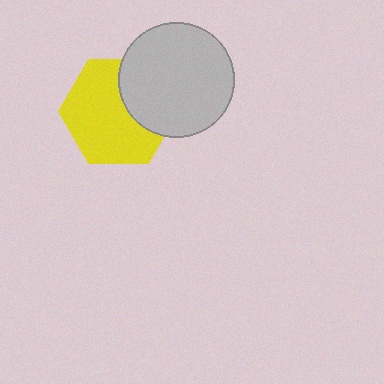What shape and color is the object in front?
The object in front is a light gray circle.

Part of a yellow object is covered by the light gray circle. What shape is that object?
It is a hexagon.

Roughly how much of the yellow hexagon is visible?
Most of it is visible (roughly 68%).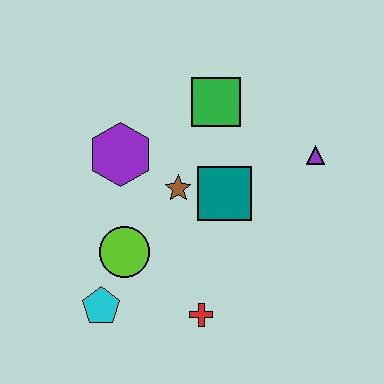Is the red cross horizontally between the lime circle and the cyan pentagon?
No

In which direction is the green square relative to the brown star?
The green square is above the brown star.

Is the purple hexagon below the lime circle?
No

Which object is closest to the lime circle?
The cyan pentagon is closest to the lime circle.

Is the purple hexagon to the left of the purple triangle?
Yes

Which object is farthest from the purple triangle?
The cyan pentagon is farthest from the purple triangle.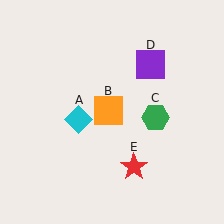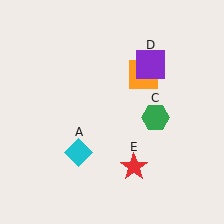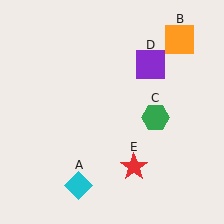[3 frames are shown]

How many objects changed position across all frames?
2 objects changed position: cyan diamond (object A), orange square (object B).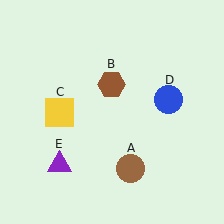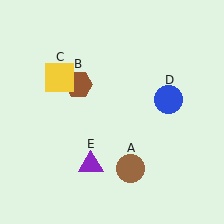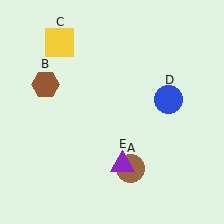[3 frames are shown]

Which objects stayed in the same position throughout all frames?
Brown circle (object A) and blue circle (object D) remained stationary.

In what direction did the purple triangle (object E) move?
The purple triangle (object E) moved right.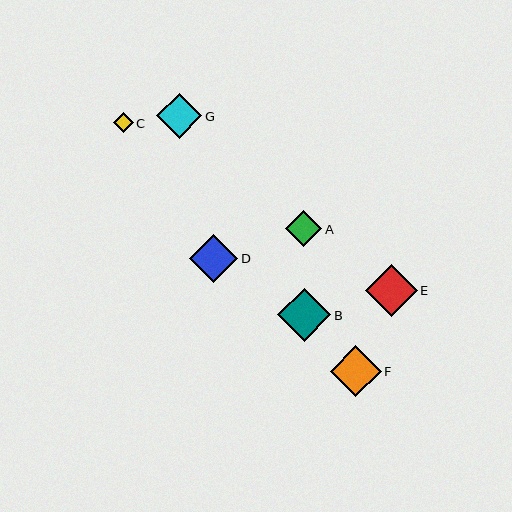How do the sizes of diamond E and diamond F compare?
Diamond E and diamond F are approximately the same size.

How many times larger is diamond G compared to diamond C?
Diamond G is approximately 2.3 times the size of diamond C.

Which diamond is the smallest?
Diamond C is the smallest with a size of approximately 19 pixels.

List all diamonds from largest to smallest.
From largest to smallest: B, E, F, D, G, A, C.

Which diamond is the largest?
Diamond B is the largest with a size of approximately 53 pixels.